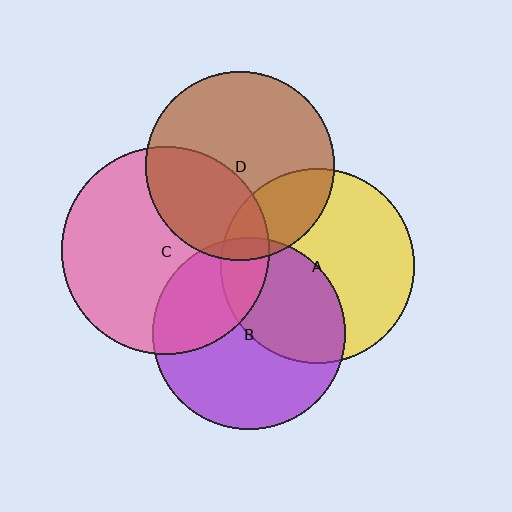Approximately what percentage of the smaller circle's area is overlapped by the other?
Approximately 40%.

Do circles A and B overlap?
Yes.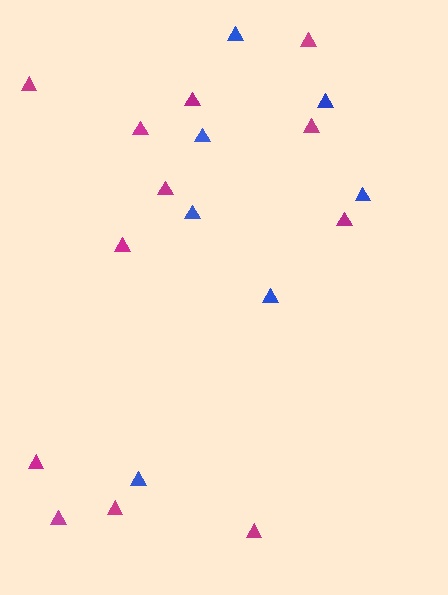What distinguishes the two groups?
There are 2 groups: one group of blue triangles (7) and one group of magenta triangles (12).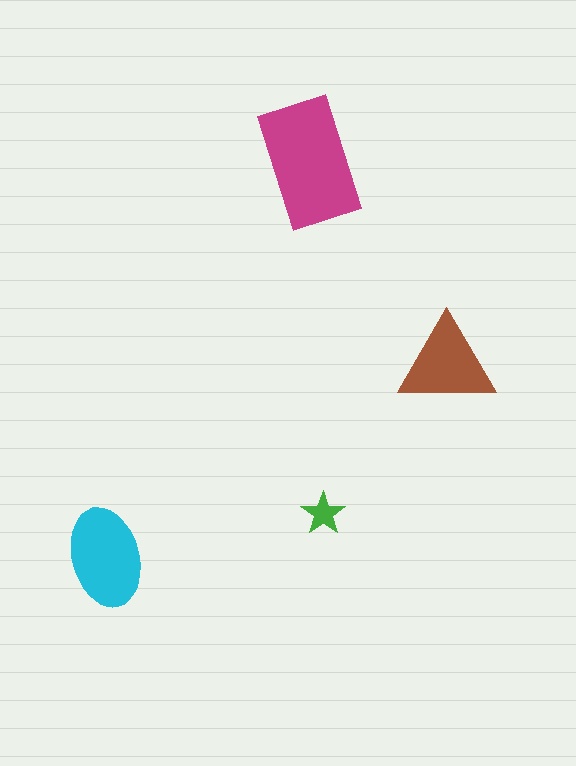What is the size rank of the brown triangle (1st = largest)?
3rd.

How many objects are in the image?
There are 4 objects in the image.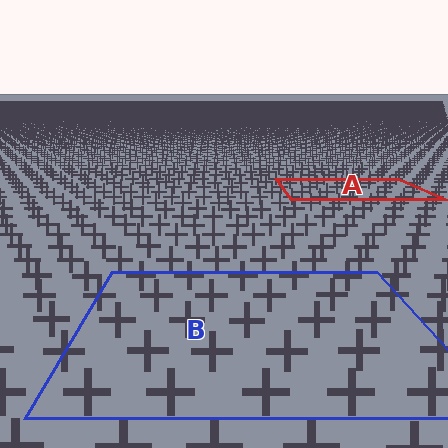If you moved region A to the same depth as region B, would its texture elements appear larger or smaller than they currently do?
They would appear larger. At a closer depth, the same texture elements are projected at a bigger on-screen size.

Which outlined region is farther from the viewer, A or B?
Region A is farther from the viewer — the texture elements inside it appear smaller and more densely packed.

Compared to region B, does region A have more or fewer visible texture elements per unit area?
Region A has more texture elements per unit area — they are packed more densely because it is farther away.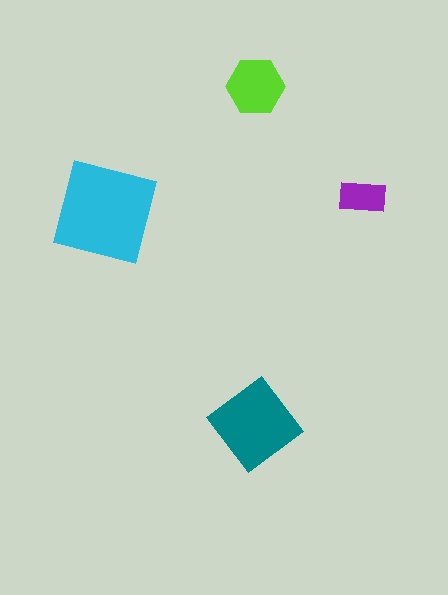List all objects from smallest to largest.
The purple rectangle, the lime hexagon, the teal diamond, the cyan square.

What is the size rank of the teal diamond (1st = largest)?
2nd.